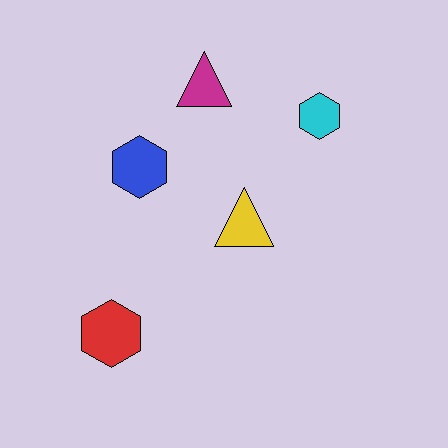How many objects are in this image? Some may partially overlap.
There are 5 objects.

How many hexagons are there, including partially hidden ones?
There are 3 hexagons.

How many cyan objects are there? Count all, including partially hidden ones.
There is 1 cyan object.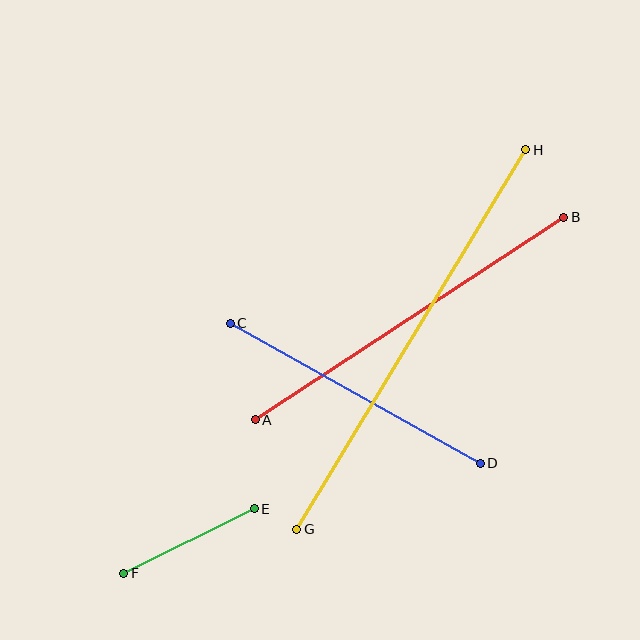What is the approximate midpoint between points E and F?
The midpoint is at approximately (189, 541) pixels.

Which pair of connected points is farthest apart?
Points G and H are farthest apart.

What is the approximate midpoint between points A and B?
The midpoint is at approximately (409, 319) pixels.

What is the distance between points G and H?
The distance is approximately 443 pixels.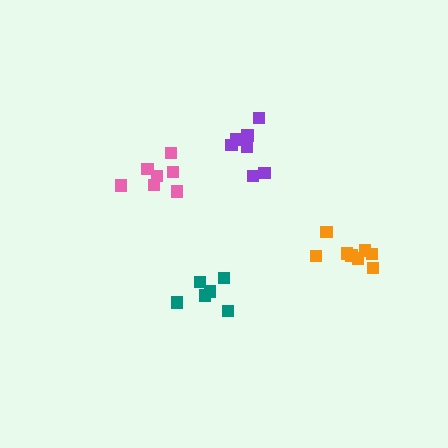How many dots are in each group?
Group 1: 6 dots, Group 2: 8 dots, Group 3: 7 dots, Group 4: 7 dots (28 total).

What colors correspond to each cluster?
The clusters are colored: teal, orange, purple, pink.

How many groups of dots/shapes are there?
There are 4 groups.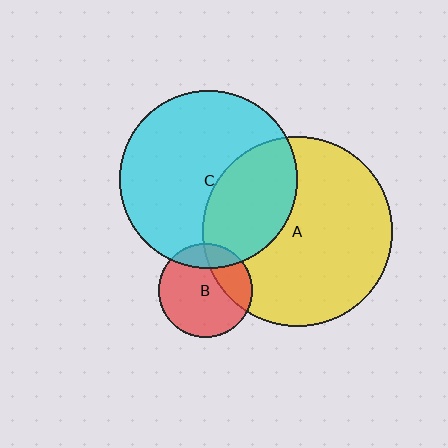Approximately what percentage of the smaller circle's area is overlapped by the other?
Approximately 25%.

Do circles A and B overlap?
Yes.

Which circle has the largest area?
Circle A (yellow).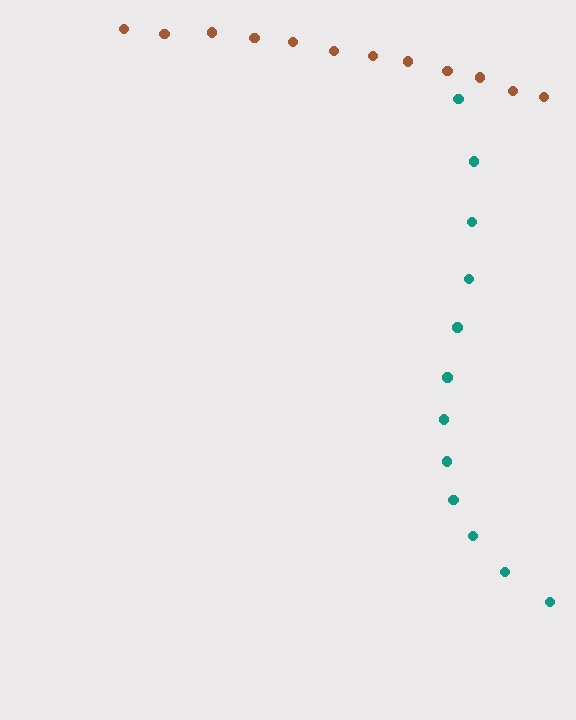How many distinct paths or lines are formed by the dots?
There are 2 distinct paths.